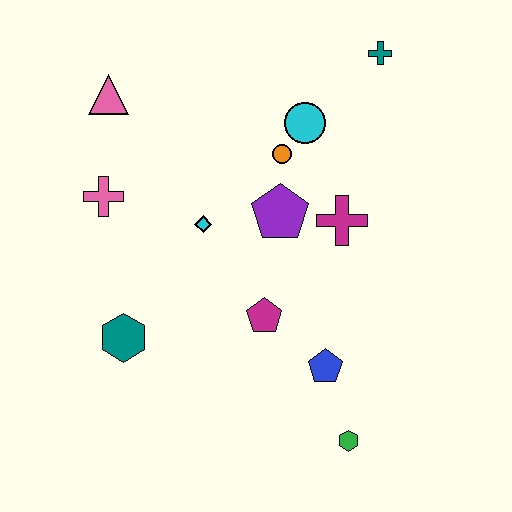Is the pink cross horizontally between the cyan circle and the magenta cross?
No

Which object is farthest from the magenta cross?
The pink triangle is farthest from the magenta cross.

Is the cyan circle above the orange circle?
Yes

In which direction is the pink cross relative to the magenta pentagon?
The pink cross is to the left of the magenta pentagon.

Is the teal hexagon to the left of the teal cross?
Yes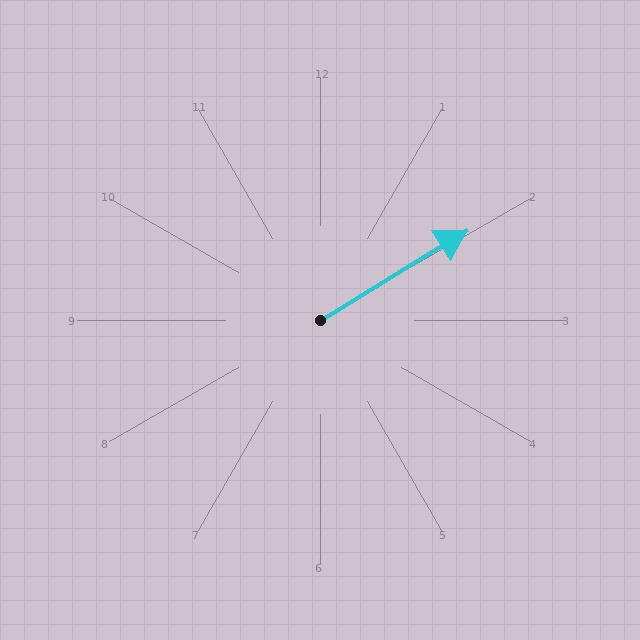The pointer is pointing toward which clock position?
Roughly 2 o'clock.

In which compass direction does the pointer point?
Northeast.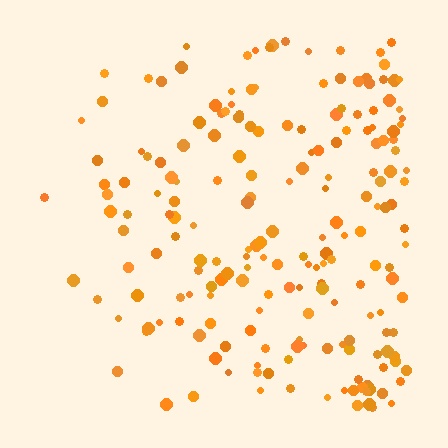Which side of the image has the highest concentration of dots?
The right.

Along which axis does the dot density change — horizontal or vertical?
Horizontal.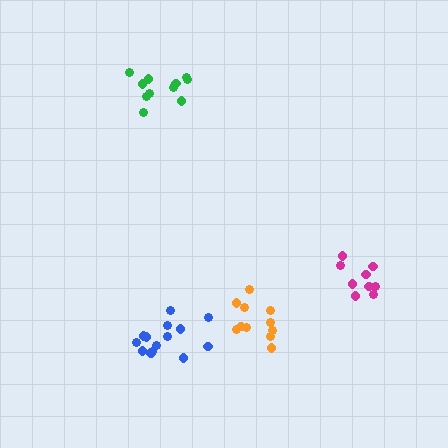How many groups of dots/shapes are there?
There are 4 groups.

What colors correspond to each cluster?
The clusters are colored: blue, orange, magenta, green.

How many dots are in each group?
Group 1: 14 dots, Group 2: 11 dots, Group 3: 9 dots, Group 4: 11 dots (45 total).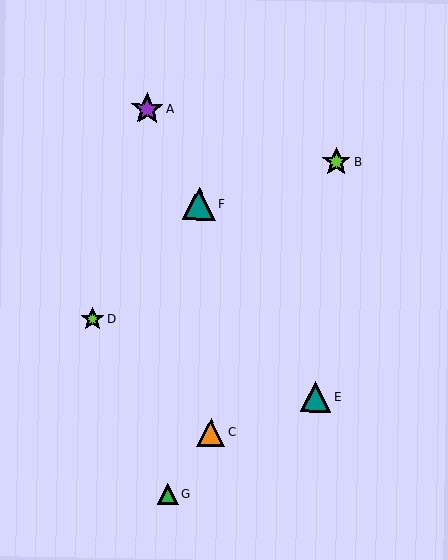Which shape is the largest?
The teal triangle (labeled F) is the largest.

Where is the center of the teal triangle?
The center of the teal triangle is at (315, 397).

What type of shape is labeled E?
Shape E is a teal triangle.